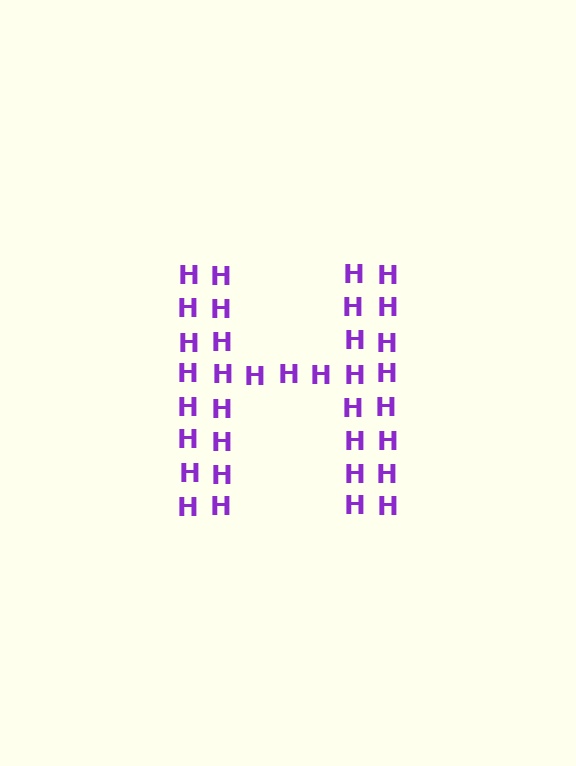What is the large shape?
The large shape is the letter H.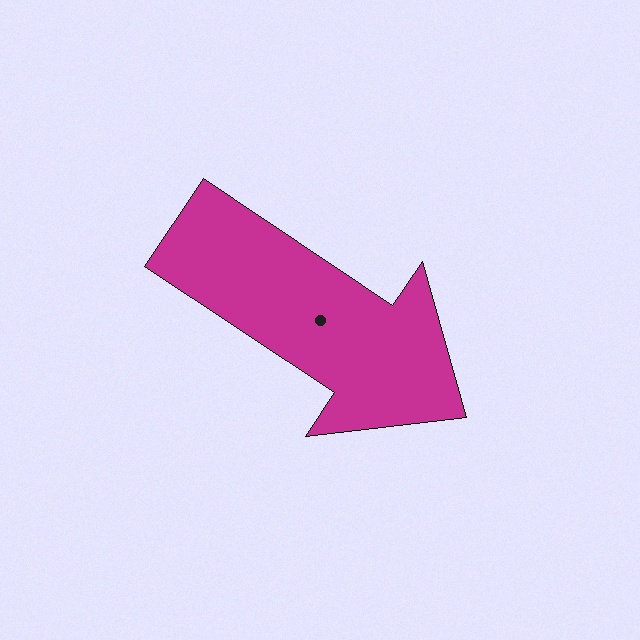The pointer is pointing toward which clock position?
Roughly 4 o'clock.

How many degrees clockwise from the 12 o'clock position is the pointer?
Approximately 124 degrees.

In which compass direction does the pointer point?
Southeast.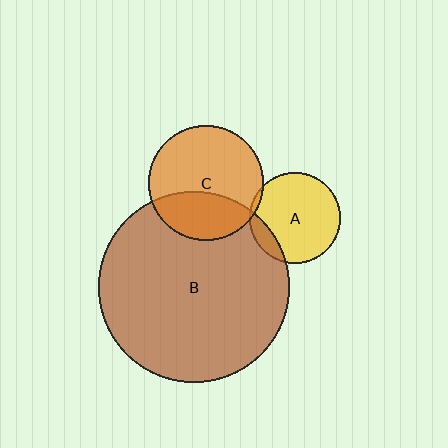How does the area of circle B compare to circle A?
Approximately 4.4 times.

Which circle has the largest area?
Circle B (brown).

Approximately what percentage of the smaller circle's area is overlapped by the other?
Approximately 10%.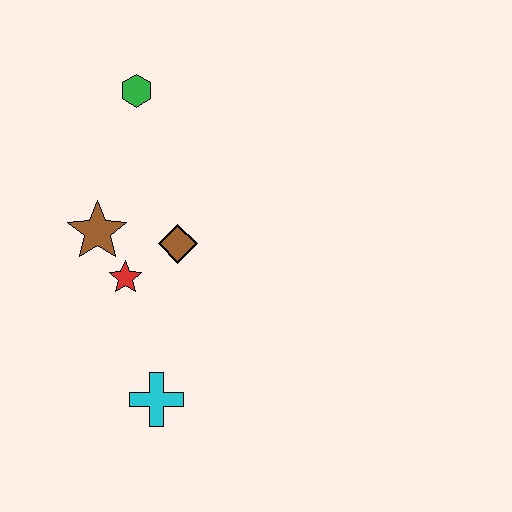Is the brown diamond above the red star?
Yes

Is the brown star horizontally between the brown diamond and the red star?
No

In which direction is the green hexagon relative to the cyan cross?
The green hexagon is above the cyan cross.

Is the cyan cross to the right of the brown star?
Yes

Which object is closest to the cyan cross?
The red star is closest to the cyan cross.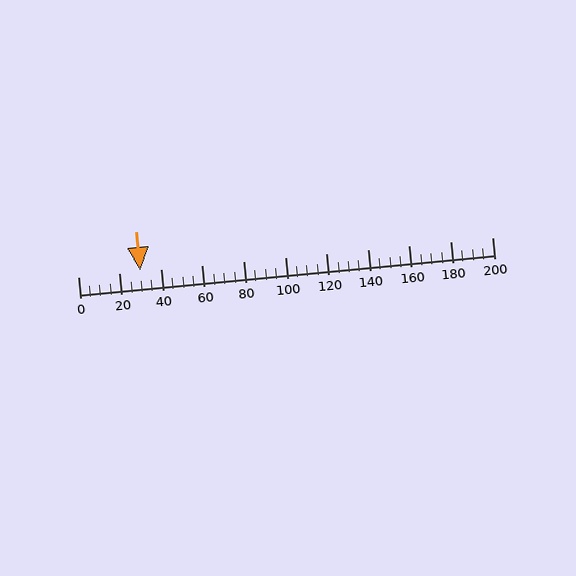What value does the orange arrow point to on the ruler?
The orange arrow points to approximately 30.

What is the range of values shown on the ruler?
The ruler shows values from 0 to 200.